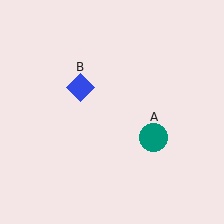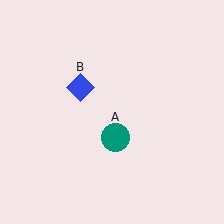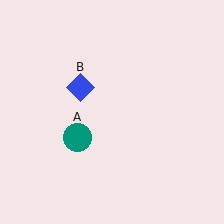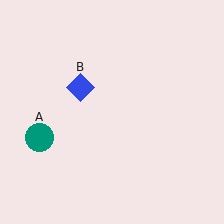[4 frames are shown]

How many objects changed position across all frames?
1 object changed position: teal circle (object A).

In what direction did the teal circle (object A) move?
The teal circle (object A) moved left.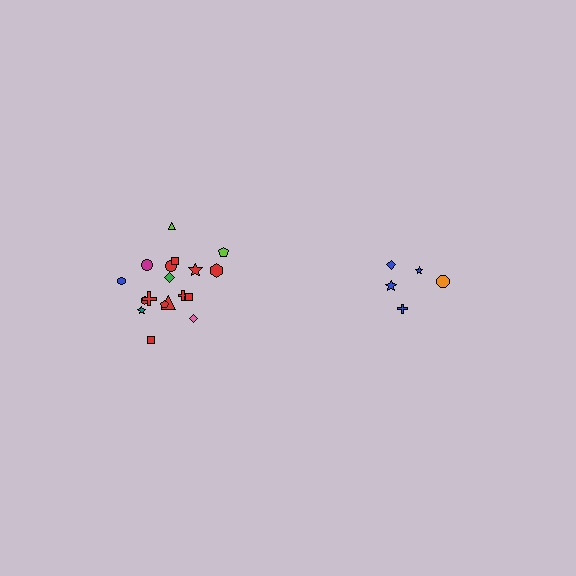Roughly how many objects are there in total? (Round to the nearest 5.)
Roughly 25 objects in total.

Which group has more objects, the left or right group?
The left group.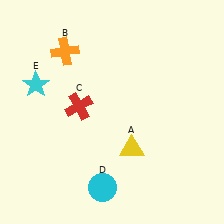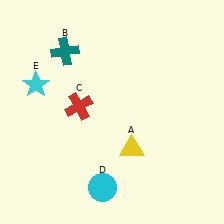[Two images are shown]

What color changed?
The cross (B) changed from orange in Image 1 to teal in Image 2.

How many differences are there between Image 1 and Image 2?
There is 1 difference between the two images.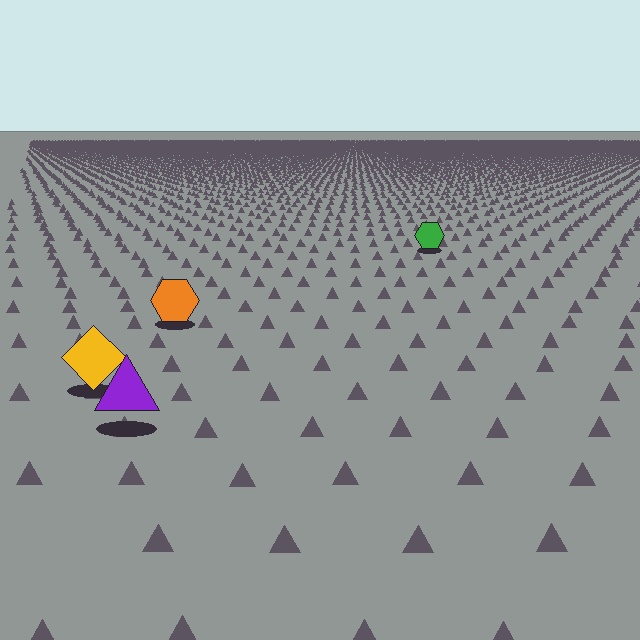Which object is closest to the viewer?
The purple triangle is closest. The texture marks near it are larger and more spread out.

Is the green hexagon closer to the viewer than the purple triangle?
No. The purple triangle is closer — you can tell from the texture gradient: the ground texture is coarser near it.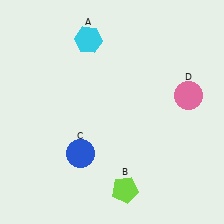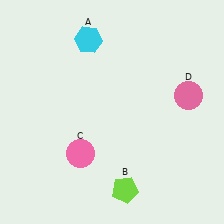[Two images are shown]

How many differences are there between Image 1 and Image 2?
There is 1 difference between the two images.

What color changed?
The circle (C) changed from blue in Image 1 to pink in Image 2.